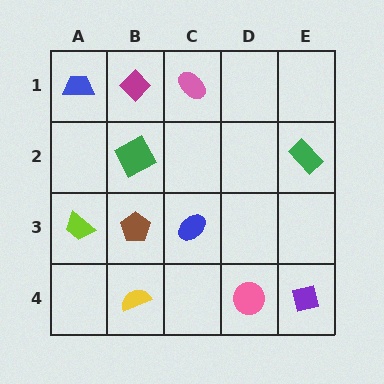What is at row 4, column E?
A purple square.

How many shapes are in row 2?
2 shapes.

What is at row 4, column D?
A pink circle.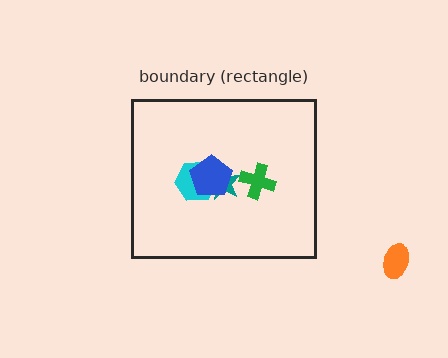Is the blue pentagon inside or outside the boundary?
Inside.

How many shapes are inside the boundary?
4 inside, 1 outside.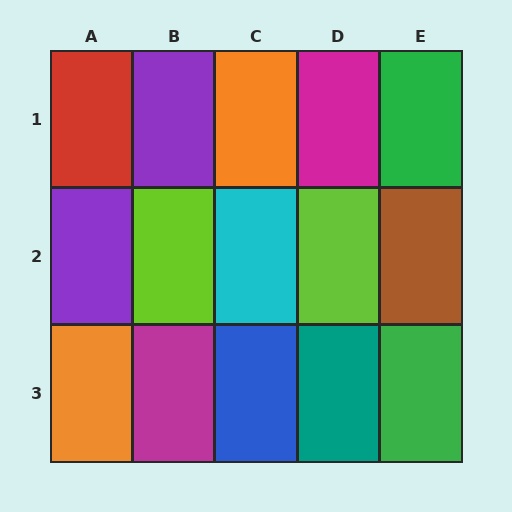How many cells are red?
1 cell is red.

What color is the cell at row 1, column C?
Orange.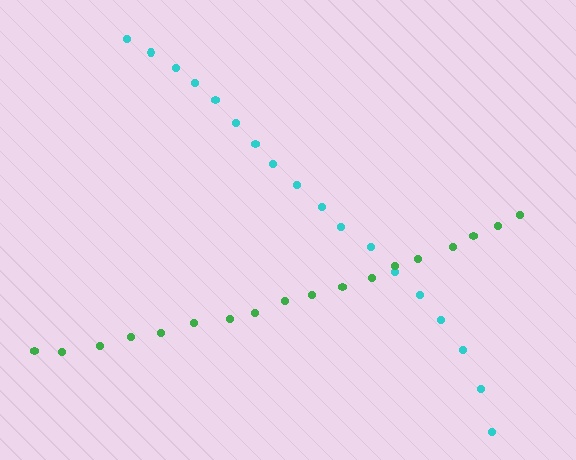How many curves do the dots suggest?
There are 2 distinct paths.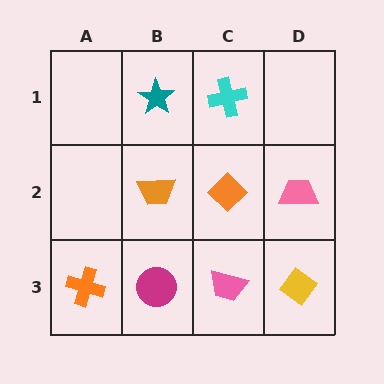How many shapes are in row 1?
2 shapes.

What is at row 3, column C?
A pink trapezoid.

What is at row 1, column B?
A teal star.